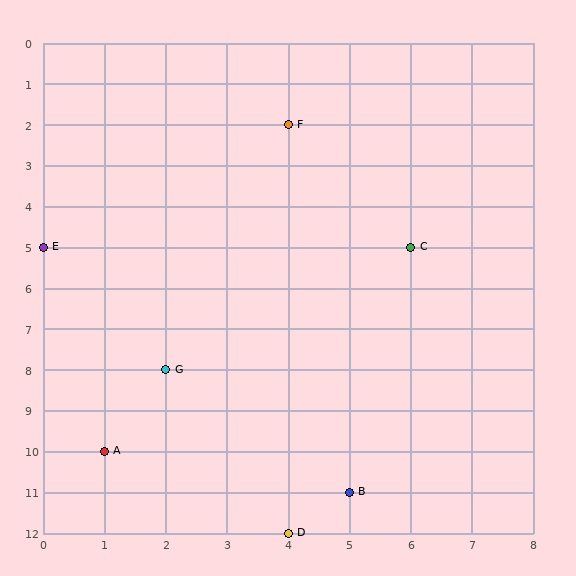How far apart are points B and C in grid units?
Points B and C are 1 column and 6 rows apart (about 6.1 grid units diagonally).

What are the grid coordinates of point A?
Point A is at grid coordinates (1, 10).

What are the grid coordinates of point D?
Point D is at grid coordinates (4, 12).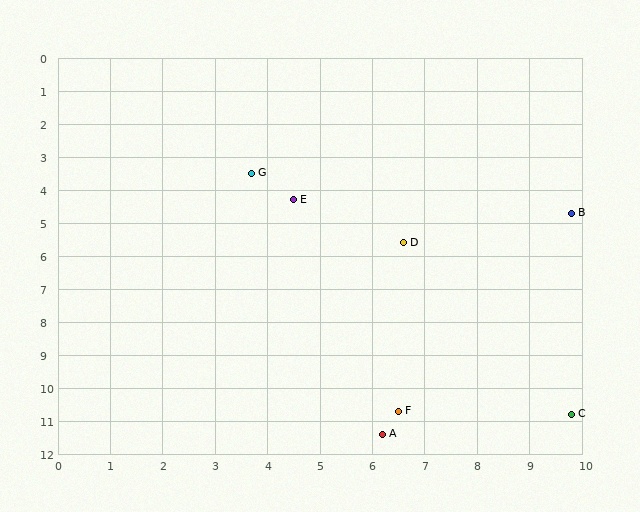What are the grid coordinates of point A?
Point A is at approximately (6.2, 11.4).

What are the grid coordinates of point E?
Point E is at approximately (4.5, 4.3).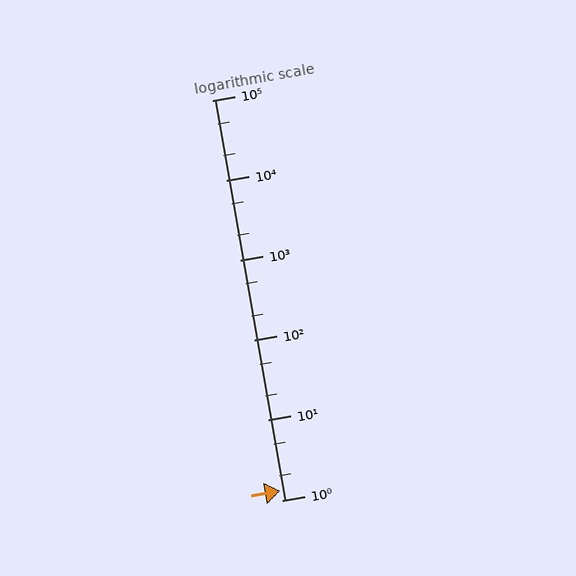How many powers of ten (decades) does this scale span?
The scale spans 5 decades, from 1 to 100000.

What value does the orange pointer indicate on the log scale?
The pointer indicates approximately 1.3.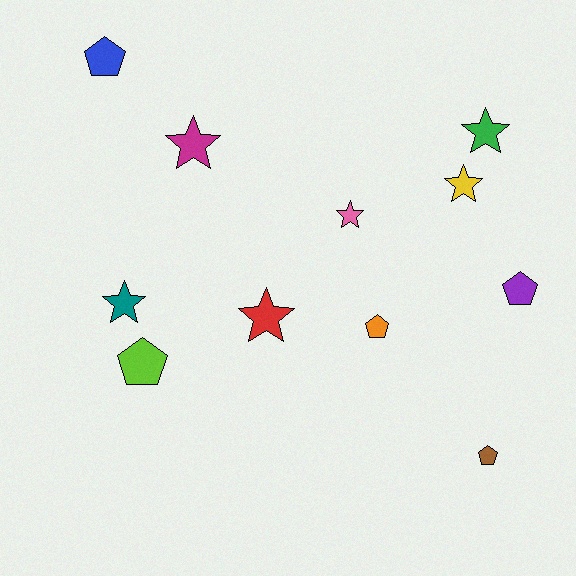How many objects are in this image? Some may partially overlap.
There are 11 objects.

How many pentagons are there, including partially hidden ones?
There are 5 pentagons.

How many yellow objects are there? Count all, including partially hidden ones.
There is 1 yellow object.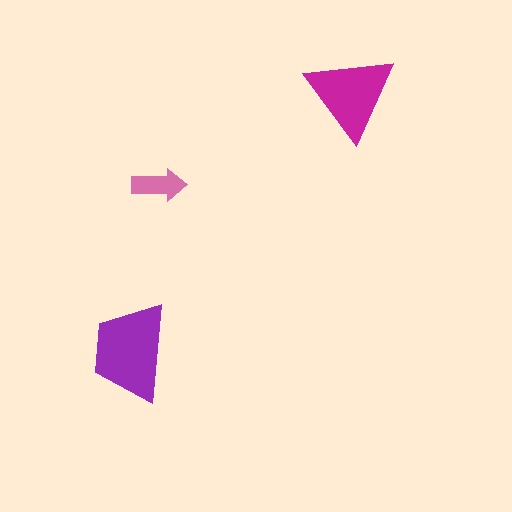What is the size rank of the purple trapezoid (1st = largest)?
1st.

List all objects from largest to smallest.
The purple trapezoid, the magenta triangle, the pink arrow.